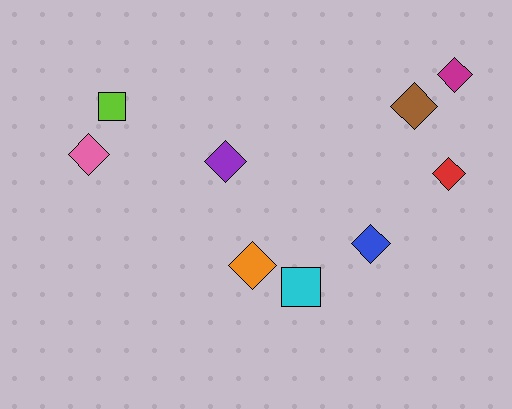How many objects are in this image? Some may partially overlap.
There are 9 objects.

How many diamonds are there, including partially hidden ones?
There are 7 diamonds.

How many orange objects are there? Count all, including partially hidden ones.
There is 1 orange object.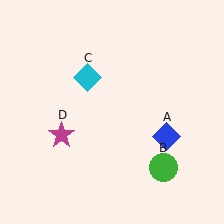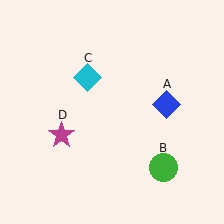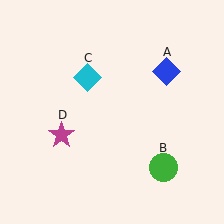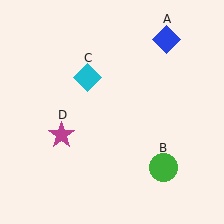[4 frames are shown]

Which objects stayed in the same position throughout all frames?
Green circle (object B) and cyan diamond (object C) and magenta star (object D) remained stationary.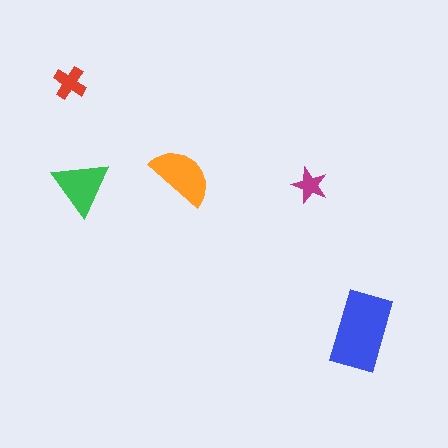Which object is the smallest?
The magenta star.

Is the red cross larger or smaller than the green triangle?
Smaller.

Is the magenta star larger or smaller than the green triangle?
Smaller.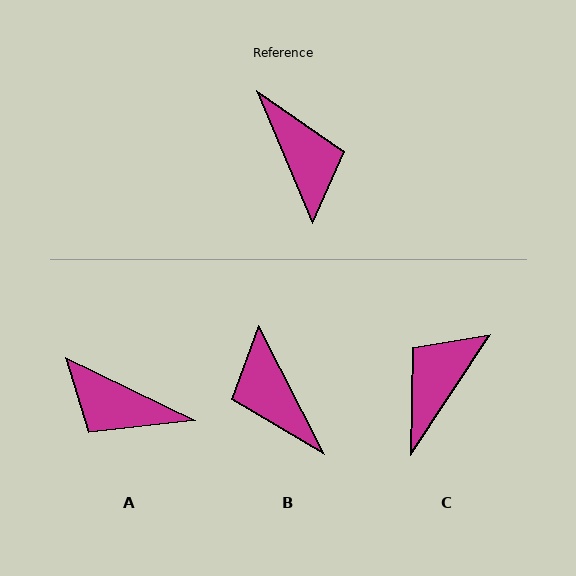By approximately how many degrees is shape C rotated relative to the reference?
Approximately 124 degrees counter-clockwise.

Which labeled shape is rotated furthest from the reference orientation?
B, about 176 degrees away.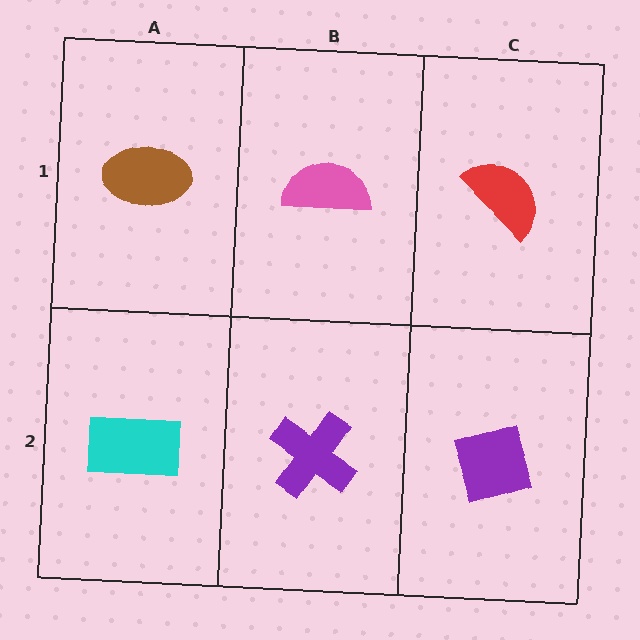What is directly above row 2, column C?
A red semicircle.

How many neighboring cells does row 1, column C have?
2.